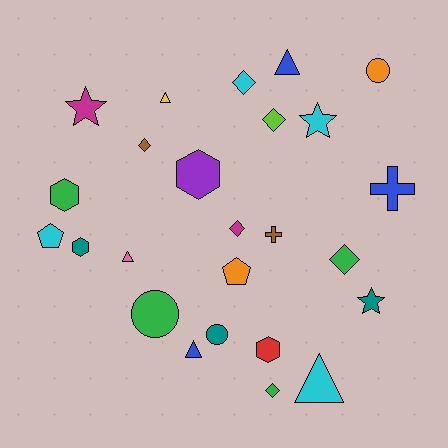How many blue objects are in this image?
There are 3 blue objects.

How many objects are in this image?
There are 25 objects.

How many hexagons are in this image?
There are 4 hexagons.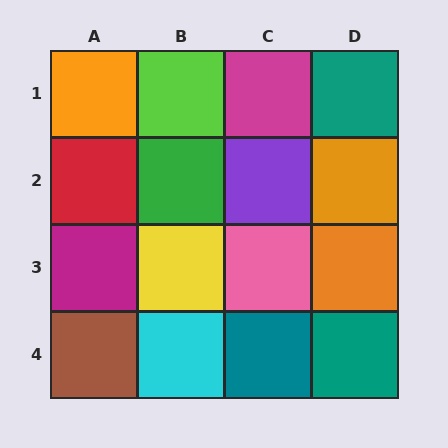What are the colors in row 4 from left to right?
Brown, cyan, teal, teal.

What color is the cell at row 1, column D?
Teal.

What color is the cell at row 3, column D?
Orange.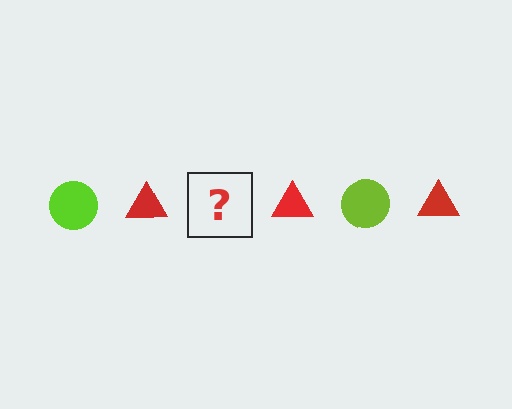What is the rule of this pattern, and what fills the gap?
The rule is that the pattern alternates between lime circle and red triangle. The gap should be filled with a lime circle.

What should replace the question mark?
The question mark should be replaced with a lime circle.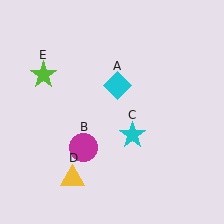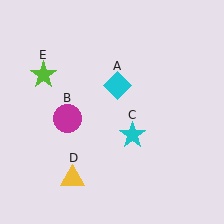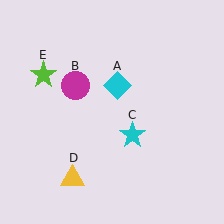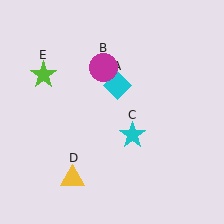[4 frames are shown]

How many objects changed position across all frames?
1 object changed position: magenta circle (object B).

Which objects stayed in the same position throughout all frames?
Cyan diamond (object A) and cyan star (object C) and yellow triangle (object D) and lime star (object E) remained stationary.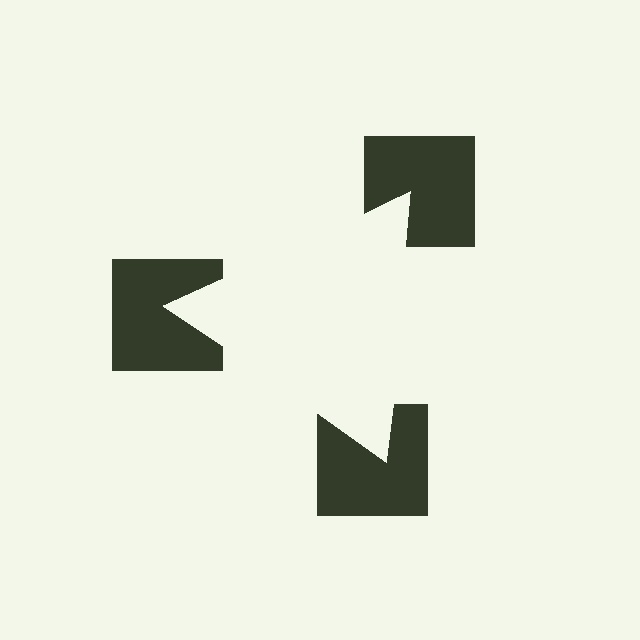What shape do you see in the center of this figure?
An illusory triangle — its edges are inferred from the aligned wedge cuts in the notched squares, not physically drawn.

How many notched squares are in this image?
There are 3 — one at each vertex of the illusory triangle.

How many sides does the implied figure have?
3 sides.